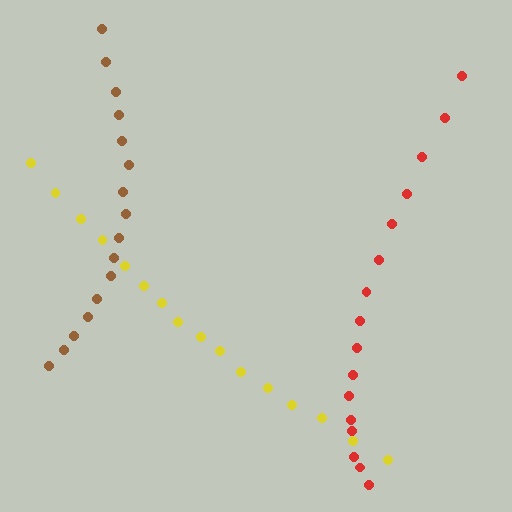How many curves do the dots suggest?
There are 3 distinct paths.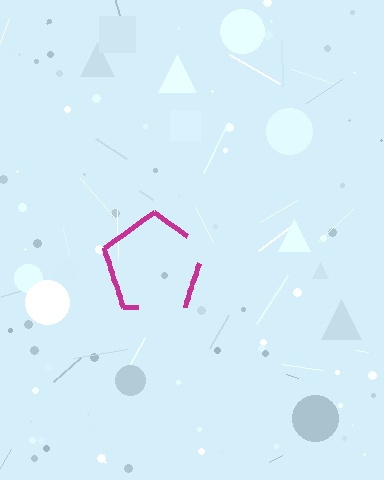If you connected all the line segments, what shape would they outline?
They would outline a pentagon.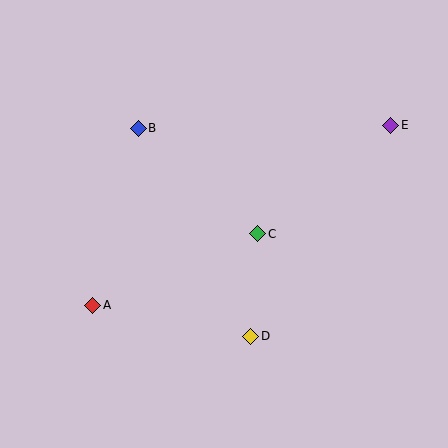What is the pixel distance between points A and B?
The distance between A and B is 183 pixels.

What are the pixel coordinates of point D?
Point D is at (251, 336).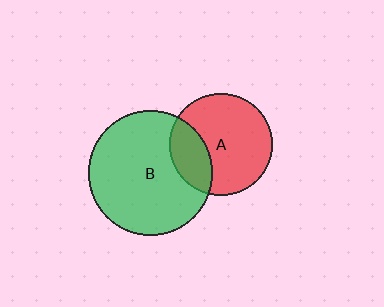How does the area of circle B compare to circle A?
Approximately 1.5 times.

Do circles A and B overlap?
Yes.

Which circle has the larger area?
Circle B (green).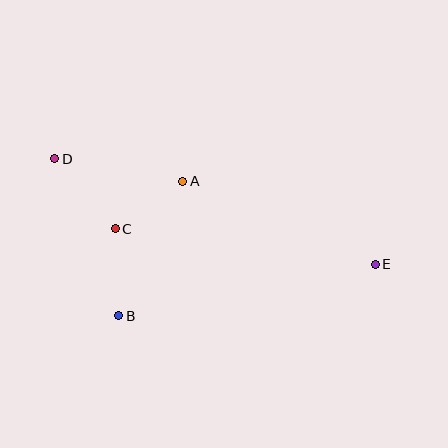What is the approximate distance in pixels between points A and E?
The distance between A and E is approximately 209 pixels.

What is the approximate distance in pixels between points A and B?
The distance between A and B is approximately 149 pixels.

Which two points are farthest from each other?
Points D and E are farthest from each other.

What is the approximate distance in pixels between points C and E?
The distance between C and E is approximately 262 pixels.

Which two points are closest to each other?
Points A and C are closest to each other.